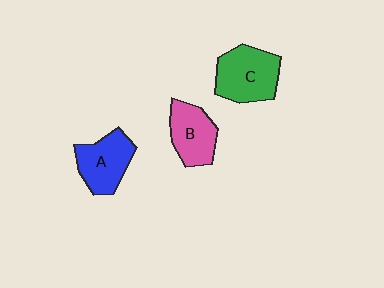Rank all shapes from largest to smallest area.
From largest to smallest: C (green), A (blue), B (pink).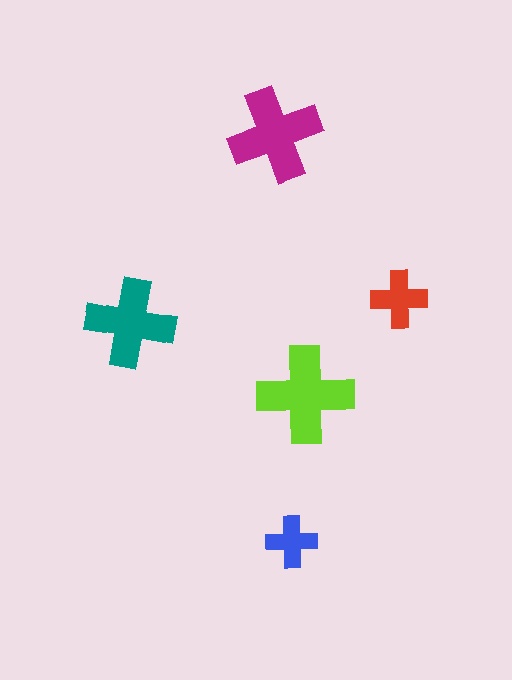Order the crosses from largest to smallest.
the lime one, the magenta one, the teal one, the red one, the blue one.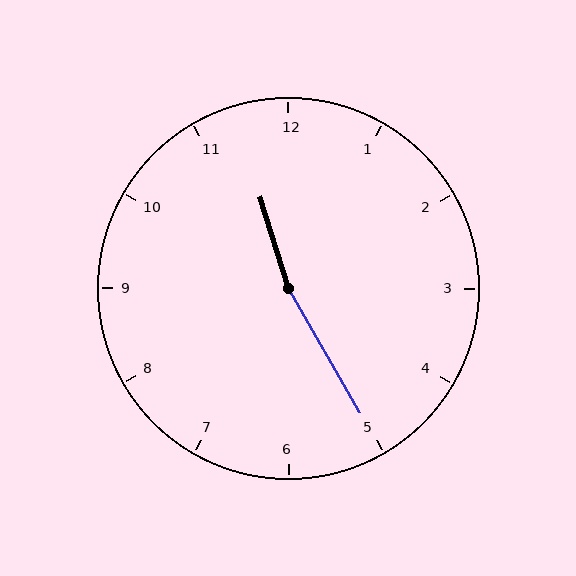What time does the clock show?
11:25.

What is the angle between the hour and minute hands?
Approximately 168 degrees.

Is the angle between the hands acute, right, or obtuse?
It is obtuse.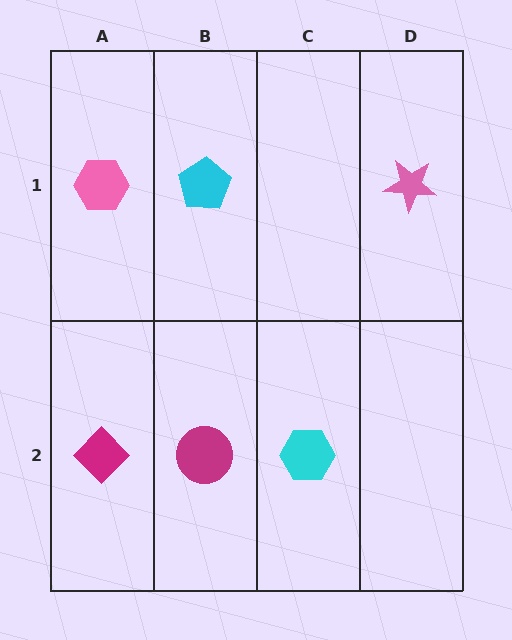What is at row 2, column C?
A cyan hexagon.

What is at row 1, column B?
A cyan pentagon.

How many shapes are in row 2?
3 shapes.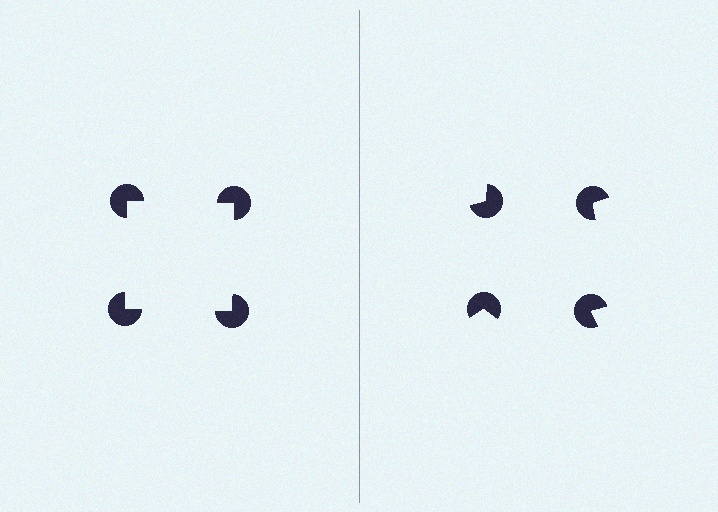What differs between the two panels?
The pac-man discs are positioned identically on both sides; only the wedge orientations differ. On the left they align to a square; on the right they are misaligned.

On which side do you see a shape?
An illusory square appears on the left side. On the right side the wedge cuts are rotated, so no coherent shape forms.